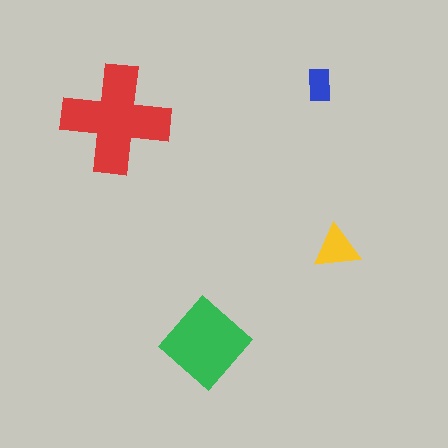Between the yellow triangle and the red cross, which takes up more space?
The red cross.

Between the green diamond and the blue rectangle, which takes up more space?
The green diamond.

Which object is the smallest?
The blue rectangle.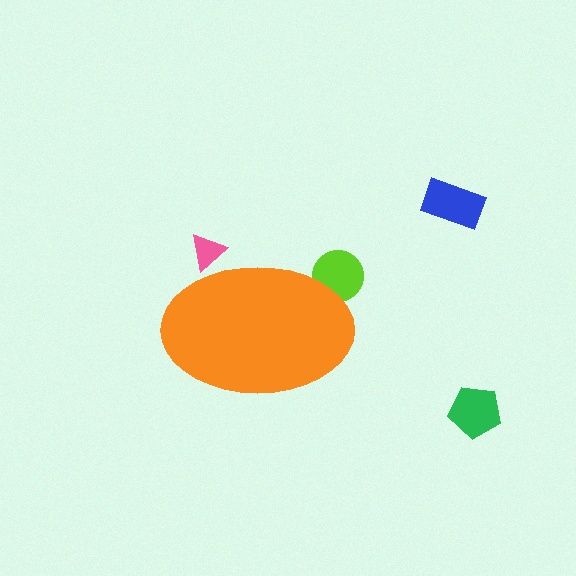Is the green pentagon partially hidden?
No, the green pentagon is fully visible.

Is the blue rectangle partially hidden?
No, the blue rectangle is fully visible.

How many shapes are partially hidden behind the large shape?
2 shapes are partially hidden.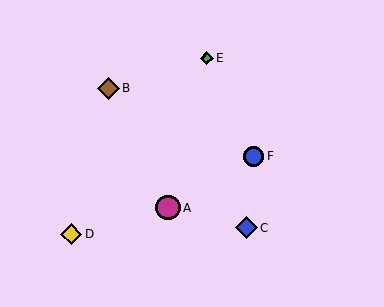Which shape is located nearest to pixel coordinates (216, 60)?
The green diamond (labeled E) at (207, 58) is nearest to that location.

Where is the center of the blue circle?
The center of the blue circle is at (254, 156).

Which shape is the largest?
The magenta circle (labeled A) is the largest.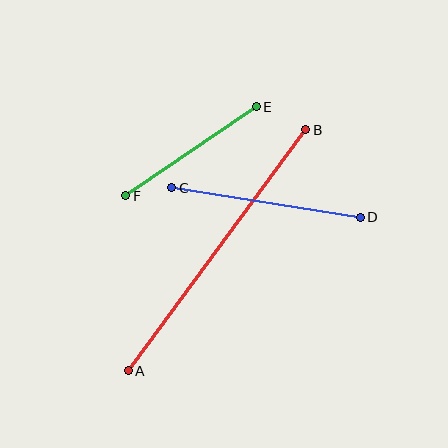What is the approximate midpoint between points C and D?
The midpoint is at approximately (266, 202) pixels.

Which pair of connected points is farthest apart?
Points A and B are farthest apart.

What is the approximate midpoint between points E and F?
The midpoint is at approximately (191, 151) pixels.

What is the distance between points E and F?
The distance is approximately 158 pixels.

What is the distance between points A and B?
The distance is approximately 299 pixels.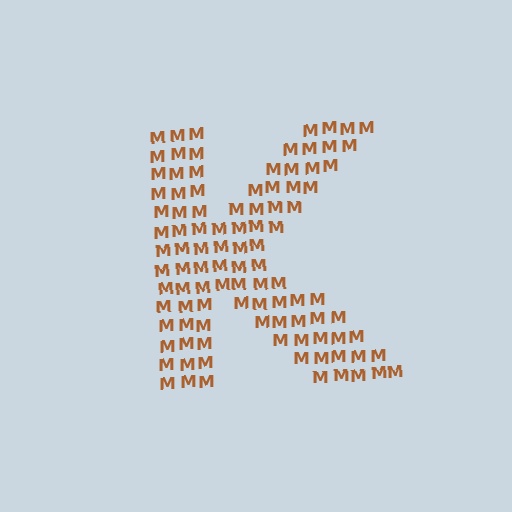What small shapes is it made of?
It is made of small letter M's.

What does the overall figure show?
The overall figure shows the letter K.